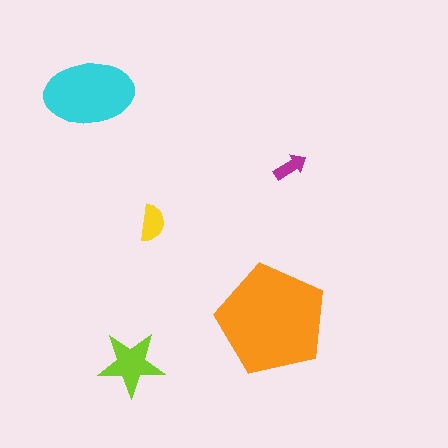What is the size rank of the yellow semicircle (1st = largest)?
4th.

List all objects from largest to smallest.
The orange pentagon, the cyan ellipse, the lime star, the yellow semicircle, the magenta arrow.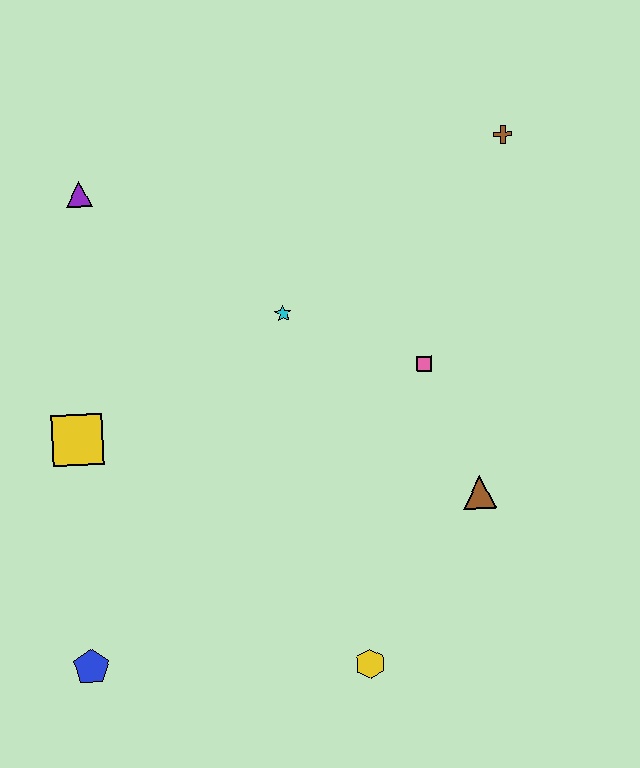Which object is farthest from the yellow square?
The brown cross is farthest from the yellow square.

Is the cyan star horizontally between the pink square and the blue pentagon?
Yes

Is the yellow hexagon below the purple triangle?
Yes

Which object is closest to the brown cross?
The pink square is closest to the brown cross.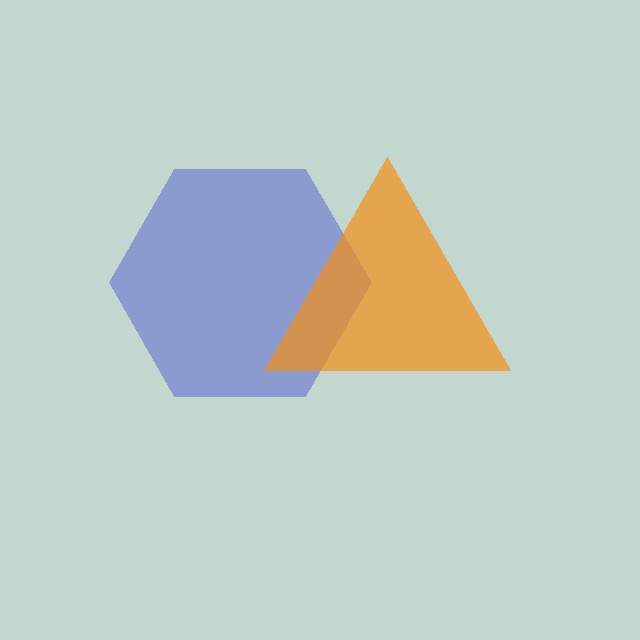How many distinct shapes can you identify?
There are 2 distinct shapes: a blue hexagon, an orange triangle.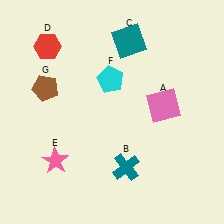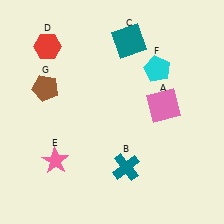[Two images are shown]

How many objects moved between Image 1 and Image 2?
1 object moved between the two images.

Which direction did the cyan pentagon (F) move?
The cyan pentagon (F) moved right.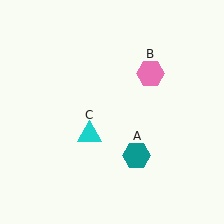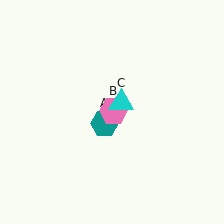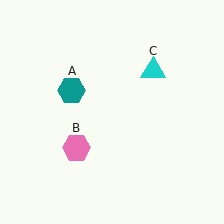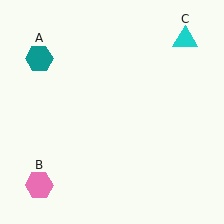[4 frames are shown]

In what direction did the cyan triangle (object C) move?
The cyan triangle (object C) moved up and to the right.